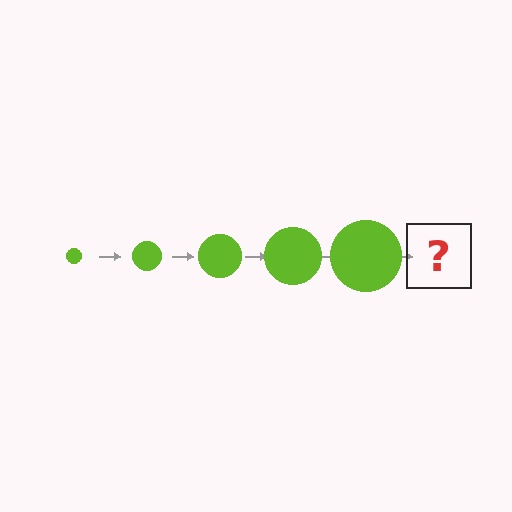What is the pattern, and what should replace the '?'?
The pattern is that the circle gets progressively larger each step. The '?' should be a lime circle, larger than the previous one.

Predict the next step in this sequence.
The next step is a lime circle, larger than the previous one.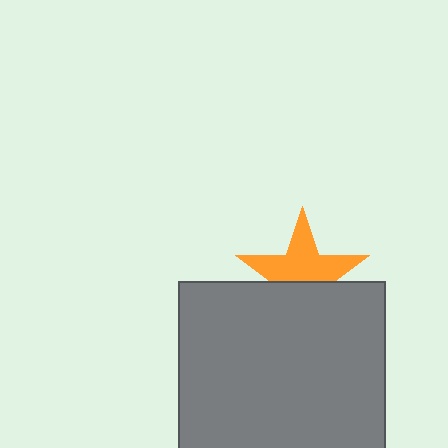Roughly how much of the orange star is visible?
About half of it is visible (roughly 59%).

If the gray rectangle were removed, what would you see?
You would see the complete orange star.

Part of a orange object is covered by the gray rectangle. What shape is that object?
It is a star.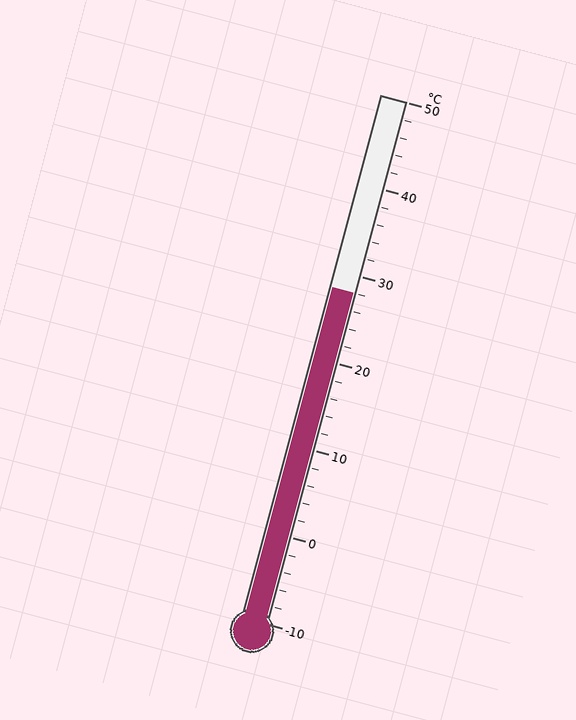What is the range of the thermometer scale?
The thermometer scale ranges from -10°C to 50°C.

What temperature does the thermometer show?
The thermometer shows approximately 28°C.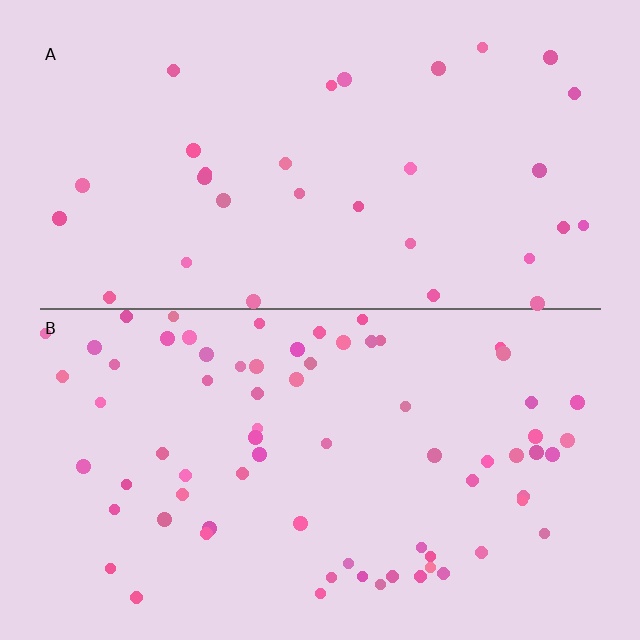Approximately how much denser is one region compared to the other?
Approximately 2.3× — region B over region A.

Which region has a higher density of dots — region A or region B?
B (the bottom).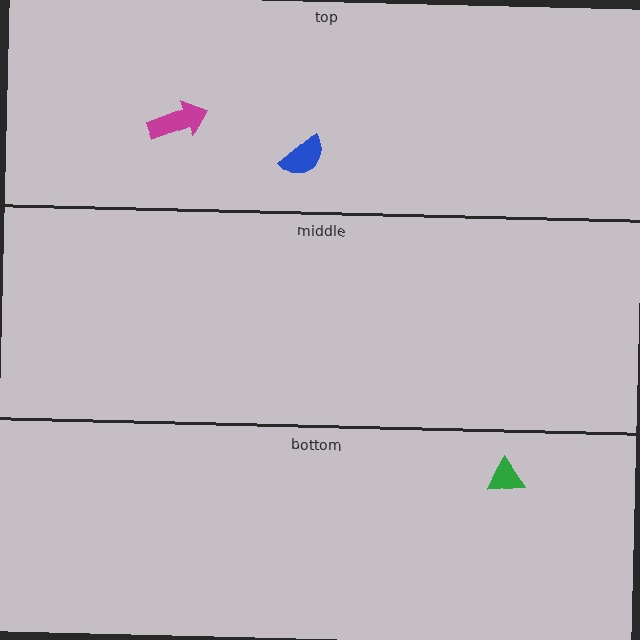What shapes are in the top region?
The magenta arrow, the blue semicircle.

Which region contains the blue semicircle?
The top region.